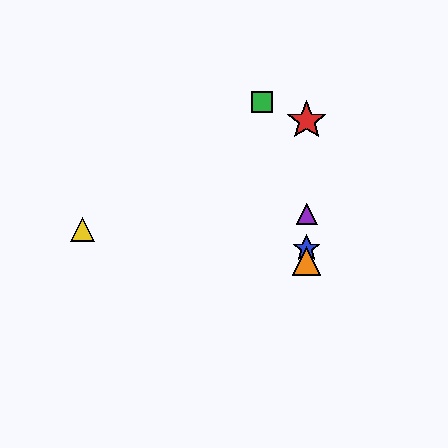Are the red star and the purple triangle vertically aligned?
Yes, both are at x≈307.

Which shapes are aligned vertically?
The red star, the blue star, the purple triangle, the orange triangle are aligned vertically.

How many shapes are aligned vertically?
4 shapes (the red star, the blue star, the purple triangle, the orange triangle) are aligned vertically.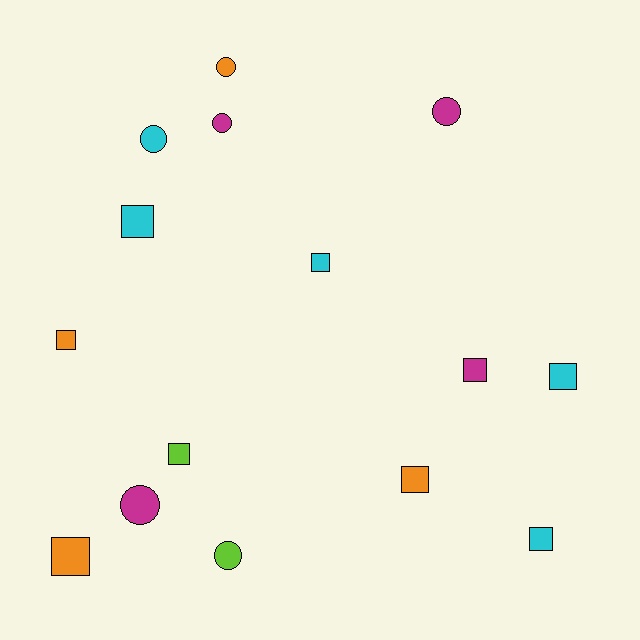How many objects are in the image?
There are 15 objects.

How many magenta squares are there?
There is 1 magenta square.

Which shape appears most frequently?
Square, with 9 objects.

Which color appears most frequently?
Cyan, with 5 objects.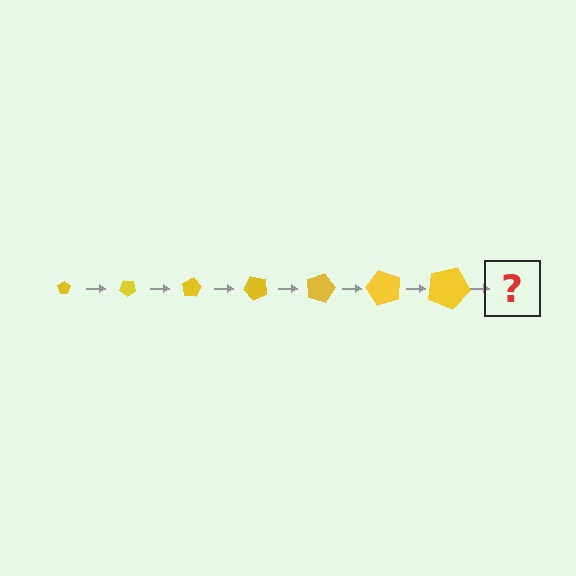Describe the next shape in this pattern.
It should be a pentagon, larger than the previous one and rotated 280 degrees from the start.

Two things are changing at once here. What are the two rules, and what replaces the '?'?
The two rules are that the pentagon grows larger each step and it rotates 40 degrees each step. The '?' should be a pentagon, larger than the previous one and rotated 280 degrees from the start.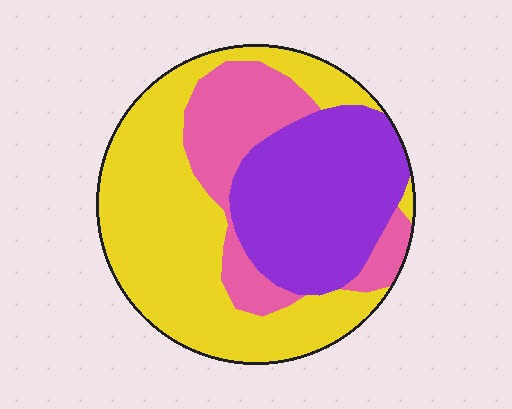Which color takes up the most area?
Yellow, at roughly 50%.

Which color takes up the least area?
Pink, at roughly 20%.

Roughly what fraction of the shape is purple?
Purple takes up between a sixth and a third of the shape.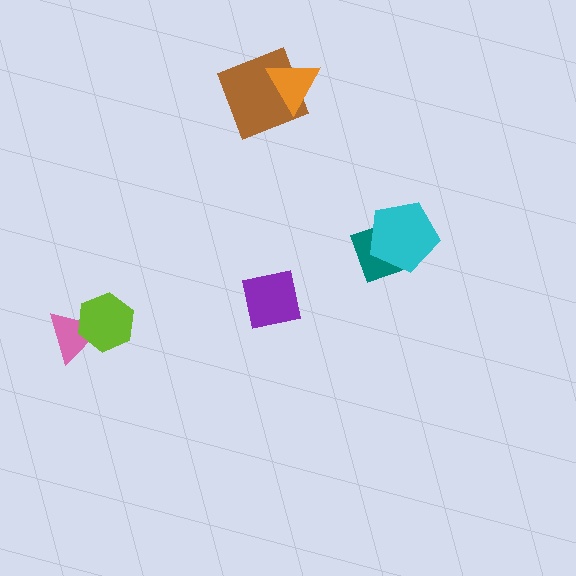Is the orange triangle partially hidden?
No, no other shape covers it.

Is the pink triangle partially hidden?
Yes, it is partially covered by another shape.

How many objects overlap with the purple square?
0 objects overlap with the purple square.